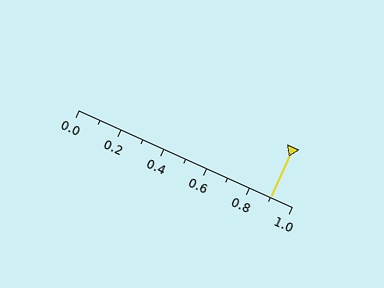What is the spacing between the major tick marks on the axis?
The major ticks are spaced 0.2 apart.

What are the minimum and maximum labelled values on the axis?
The axis runs from 0.0 to 1.0.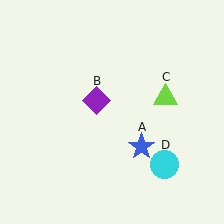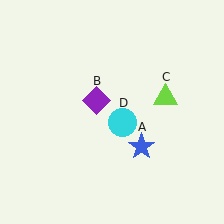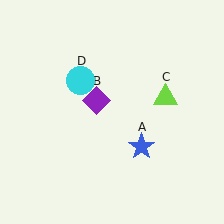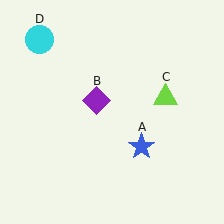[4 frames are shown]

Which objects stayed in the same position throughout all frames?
Blue star (object A) and purple diamond (object B) and lime triangle (object C) remained stationary.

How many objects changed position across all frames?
1 object changed position: cyan circle (object D).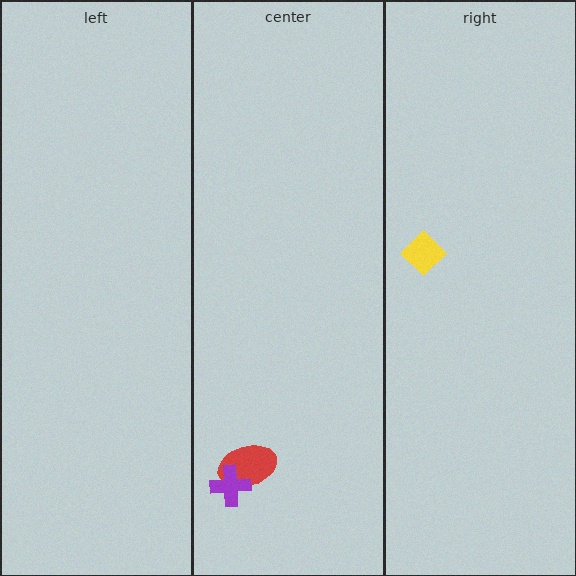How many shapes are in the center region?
2.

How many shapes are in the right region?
1.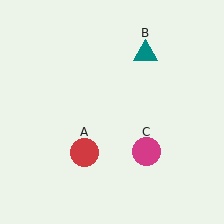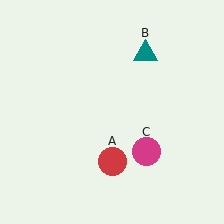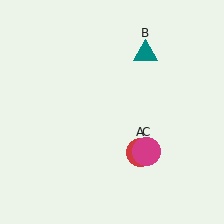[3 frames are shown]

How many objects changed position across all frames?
1 object changed position: red circle (object A).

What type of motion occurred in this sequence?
The red circle (object A) rotated counterclockwise around the center of the scene.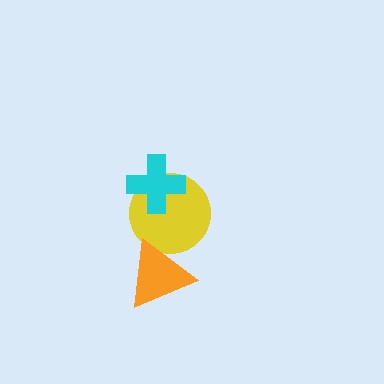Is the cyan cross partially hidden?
No, no other shape covers it.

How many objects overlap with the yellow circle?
2 objects overlap with the yellow circle.